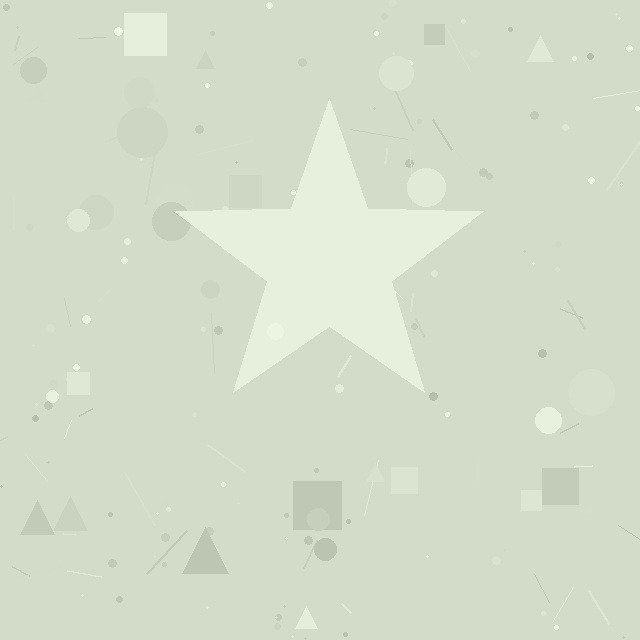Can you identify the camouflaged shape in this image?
The camouflaged shape is a star.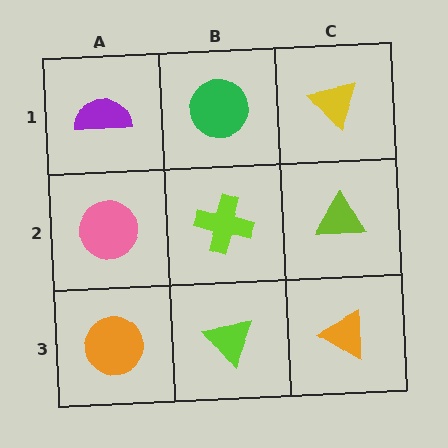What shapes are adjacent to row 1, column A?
A pink circle (row 2, column A), a green circle (row 1, column B).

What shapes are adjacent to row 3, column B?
A lime cross (row 2, column B), an orange circle (row 3, column A), an orange triangle (row 3, column C).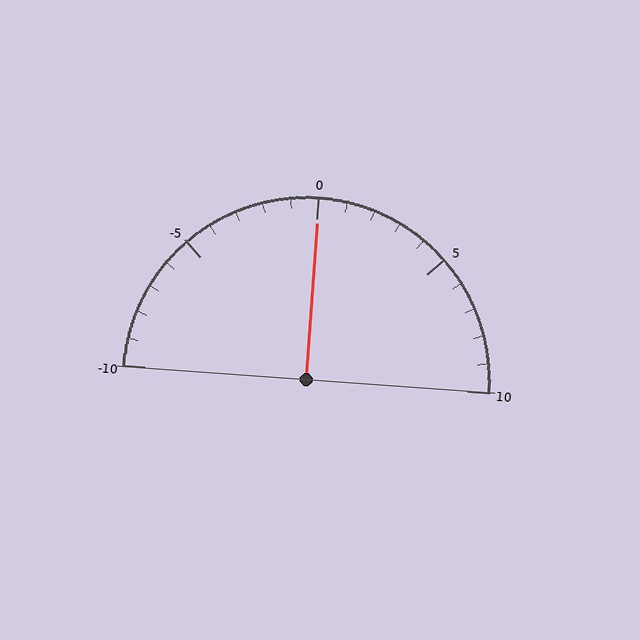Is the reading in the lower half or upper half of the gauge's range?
The reading is in the upper half of the range (-10 to 10).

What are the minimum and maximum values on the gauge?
The gauge ranges from -10 to 10.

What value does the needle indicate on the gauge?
The needle indicates approximately 0.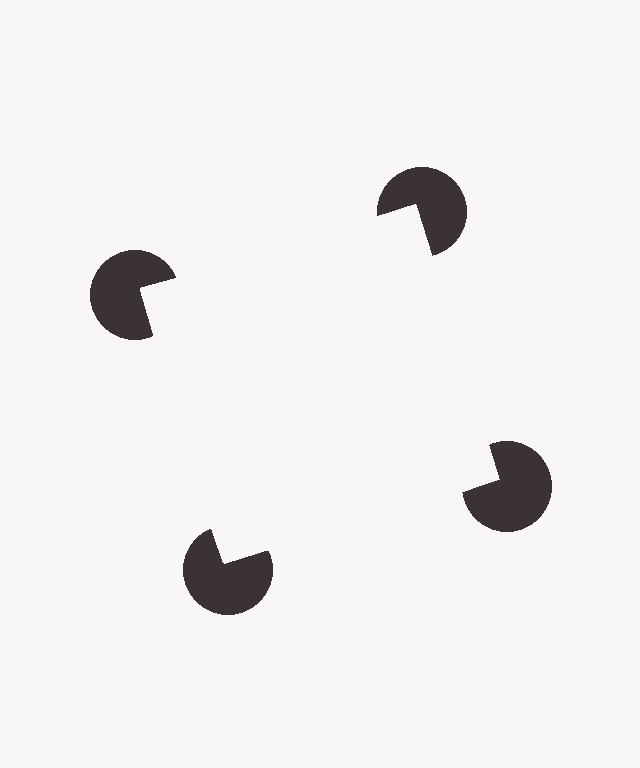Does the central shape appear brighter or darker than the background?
It typically appears slightly brighter than the background, even though no actual brightness change is drawn.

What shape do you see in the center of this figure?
An illusory square — its edges are inferred from the aligned wedge cuts in the pac-man discs, not physically drawn.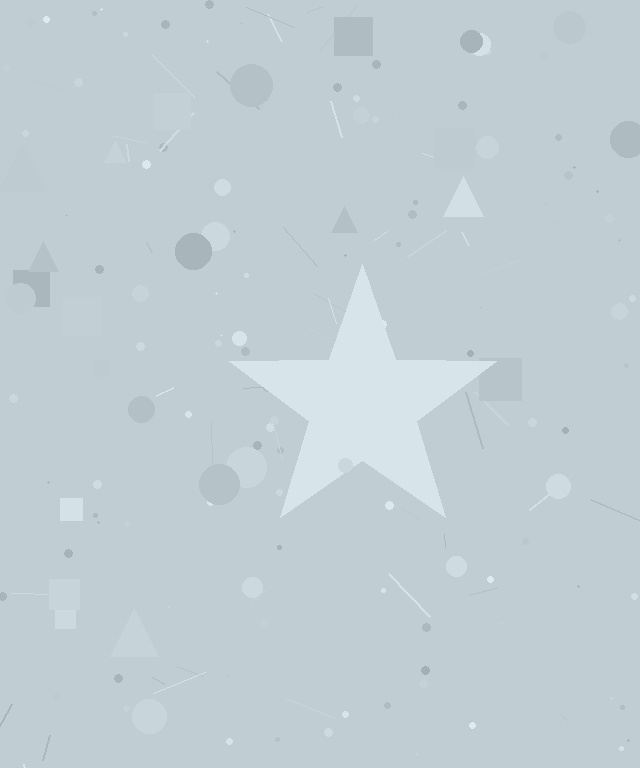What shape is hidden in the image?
A star is hidden in the image.